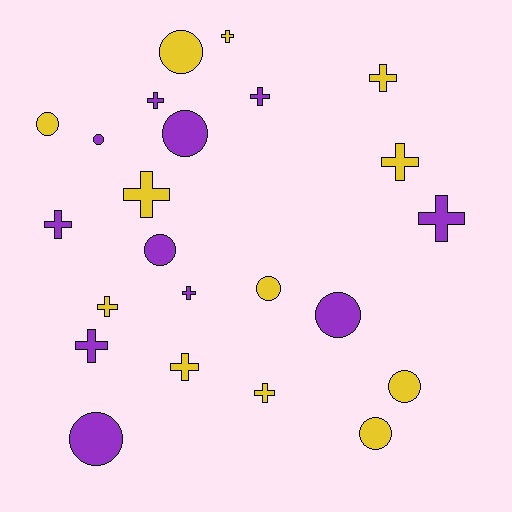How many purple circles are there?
There are 5 purple circles.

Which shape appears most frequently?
Cross, with 13 objects.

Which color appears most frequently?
Yellow, with 12 objects.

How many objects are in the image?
There are 23 objects.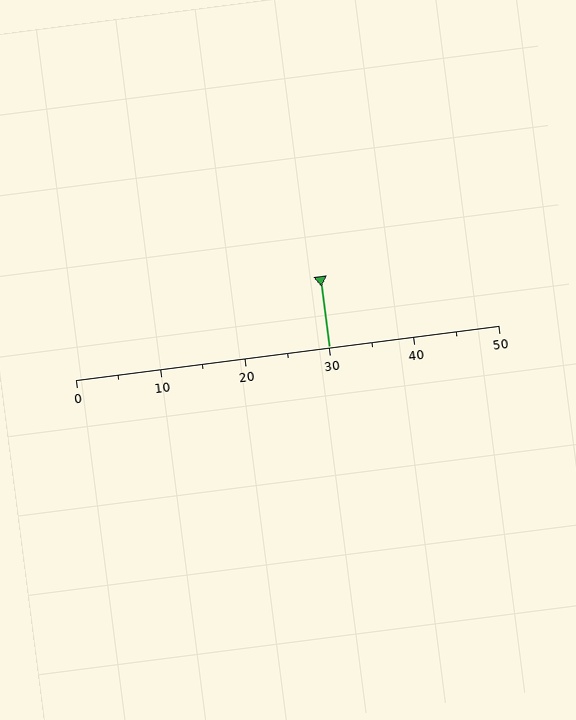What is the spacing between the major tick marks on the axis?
The major ticks are spaced 10 apart.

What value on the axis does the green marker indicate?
The marker indicates approximately 30.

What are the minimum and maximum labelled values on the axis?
The axis runs from 0 to 50.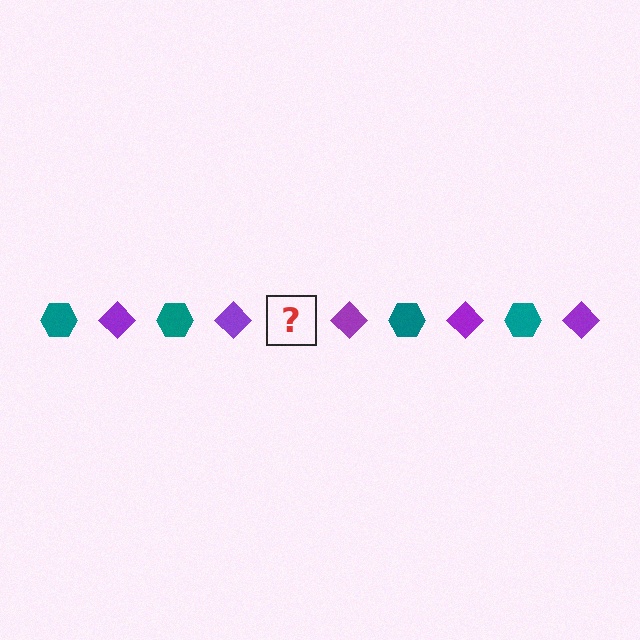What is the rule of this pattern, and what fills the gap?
The rule is that the pattern alternates between teal hexagon and purple diamond. The gap should be filled with a teal hexagon.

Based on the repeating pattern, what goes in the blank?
The blank should be a teal hexagon.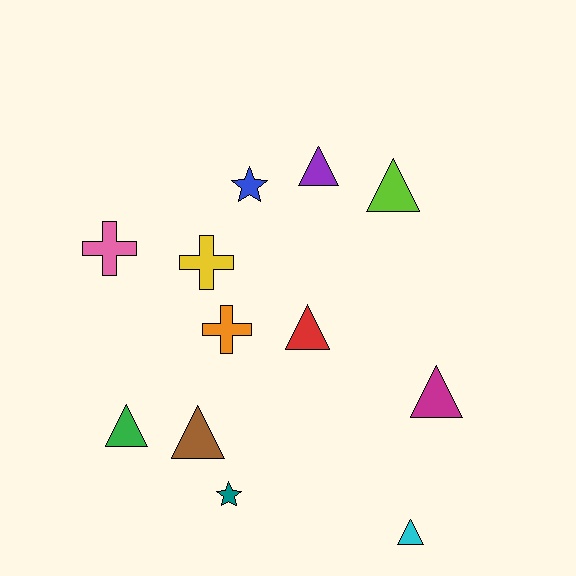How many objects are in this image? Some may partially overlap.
There are 12 objects.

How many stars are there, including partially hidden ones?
There are 2 stars.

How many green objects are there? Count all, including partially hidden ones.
There is 1 green object.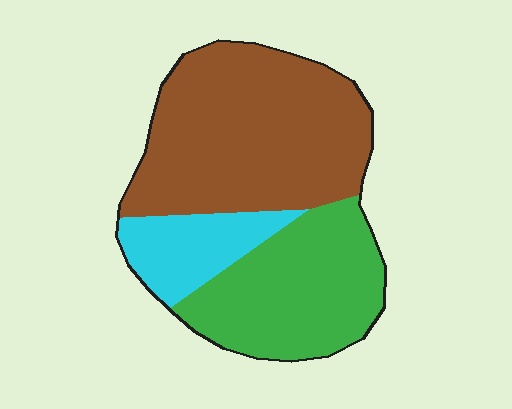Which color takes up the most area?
Brown, at roughly 50%.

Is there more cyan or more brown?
Brown.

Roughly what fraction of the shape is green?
Green takes up between a quarter and a half of the shape.